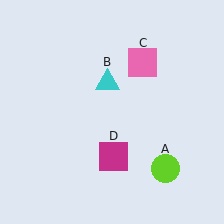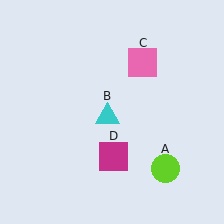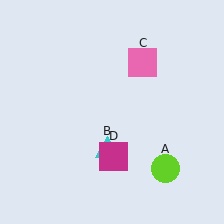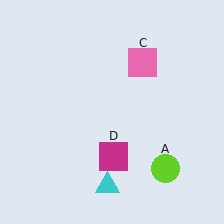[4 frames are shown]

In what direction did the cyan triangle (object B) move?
The cyan triangle (object B) moved down.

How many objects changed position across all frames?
1 object changed position: cyan triangle (object B).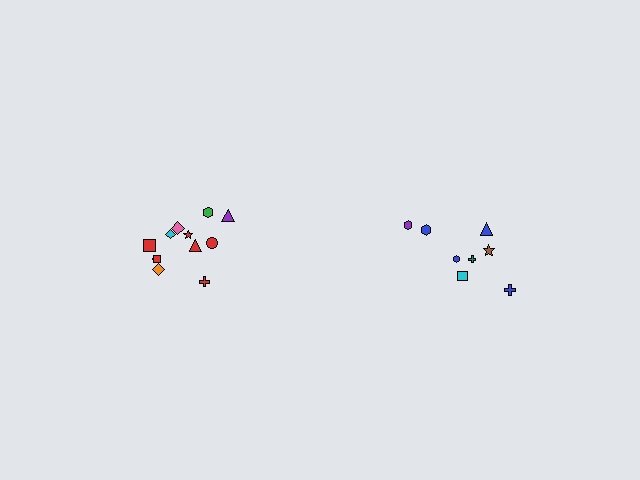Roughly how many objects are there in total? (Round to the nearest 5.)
Roughly 20 objects in total.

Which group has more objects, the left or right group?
The left group.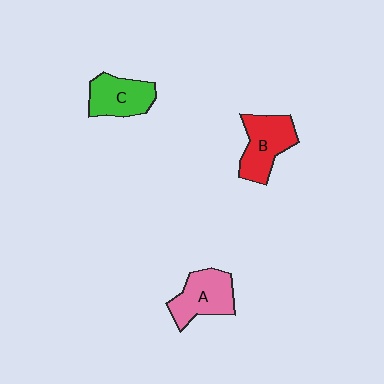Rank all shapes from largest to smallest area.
From largest to smallest: B (red), A (pink), C (green).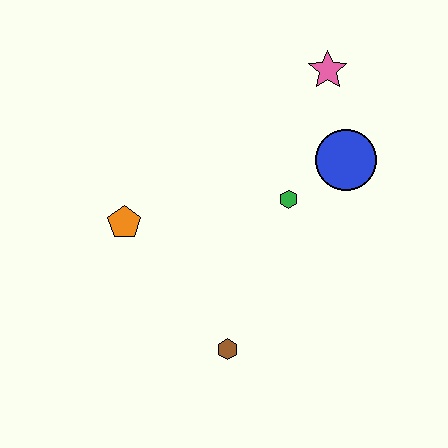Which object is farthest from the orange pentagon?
The pink star is farthest from the orange pentagon.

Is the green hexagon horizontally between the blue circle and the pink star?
No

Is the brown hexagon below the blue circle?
Yes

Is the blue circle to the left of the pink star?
No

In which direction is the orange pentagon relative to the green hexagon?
The orange pentagon is to the left of the green hexagon.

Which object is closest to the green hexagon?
The blue circle is closest to the green hexagon.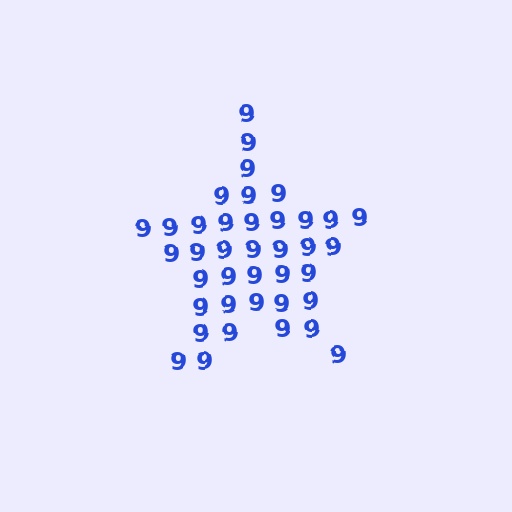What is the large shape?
The large shape is a star.